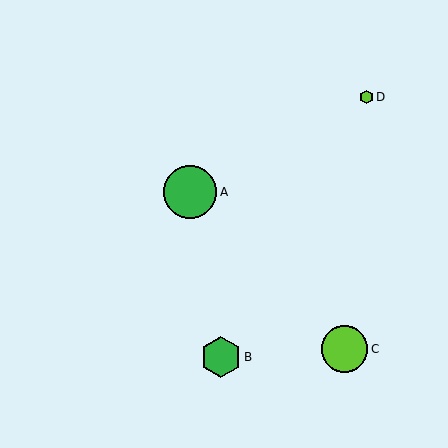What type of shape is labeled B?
Shape B is a green hexagon.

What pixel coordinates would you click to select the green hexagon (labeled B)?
Click at (221, 357) to select the green hexagon B.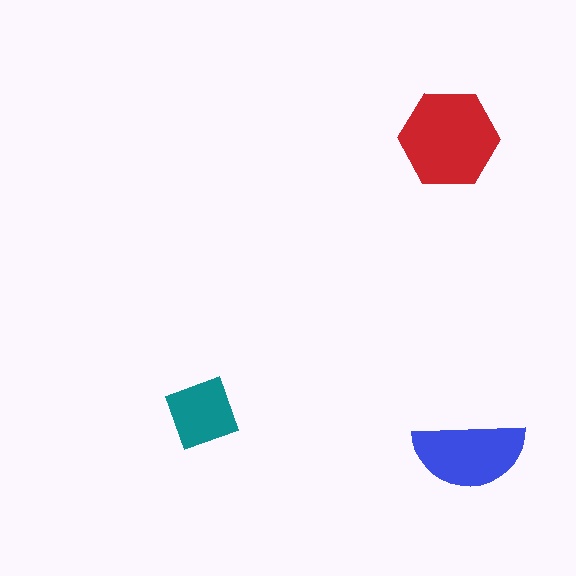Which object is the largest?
The red hexagon.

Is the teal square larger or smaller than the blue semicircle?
Smaller.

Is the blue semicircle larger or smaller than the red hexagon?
Smaller.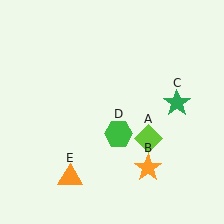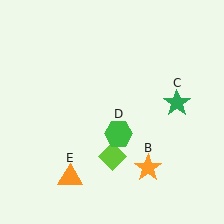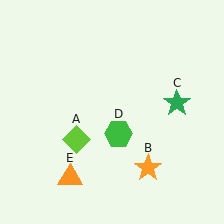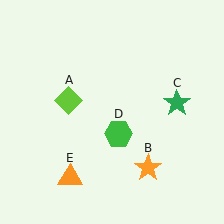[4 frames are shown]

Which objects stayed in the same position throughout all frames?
Orange star (object B) and green star (object C) and green hexagon (object D) and orange triangle (object E) remained stationary.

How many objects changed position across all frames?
1 object changed position: lime diamond (object A).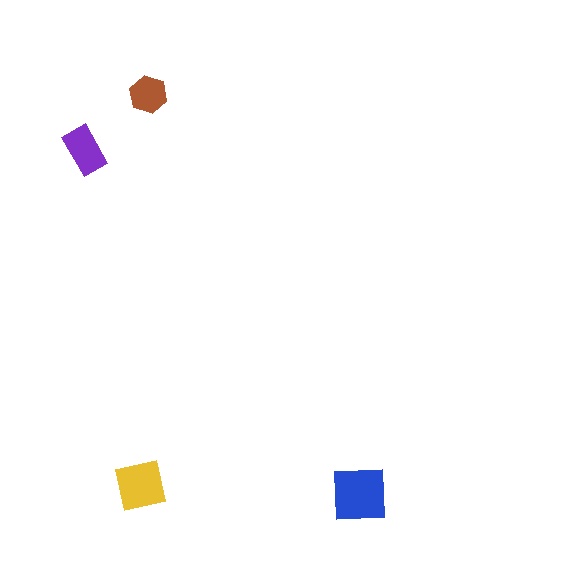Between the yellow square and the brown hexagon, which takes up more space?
The yellow square.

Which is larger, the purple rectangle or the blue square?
The blue square.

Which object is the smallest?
The brown hexagon.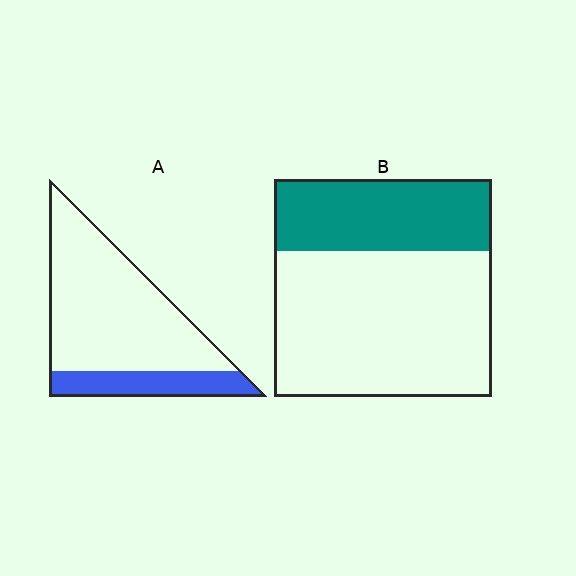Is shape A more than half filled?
No.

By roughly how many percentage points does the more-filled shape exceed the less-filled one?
By roughly 10 percentage points (B over A).